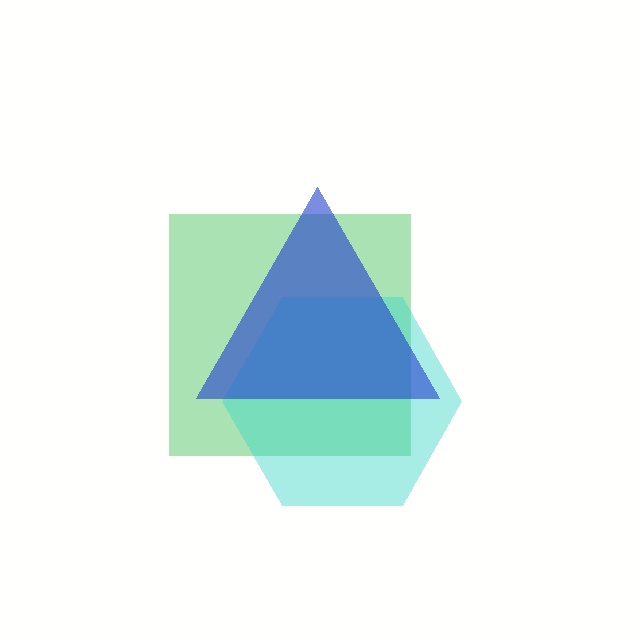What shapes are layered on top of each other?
The layered shapes are: a green square, a cyan hexagon, a blue triangle.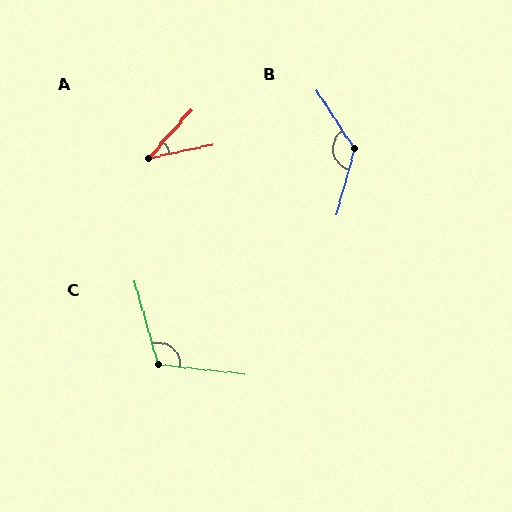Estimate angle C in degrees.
Approximately 112 degrees.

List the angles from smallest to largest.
A (36°), C (112°), B (131°).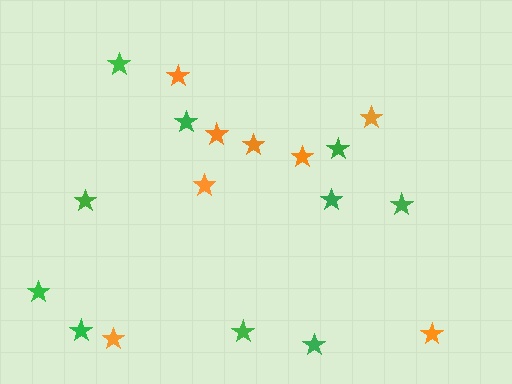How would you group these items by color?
There are 2 groups: one group of green stars (10) and one group of orange stars (8).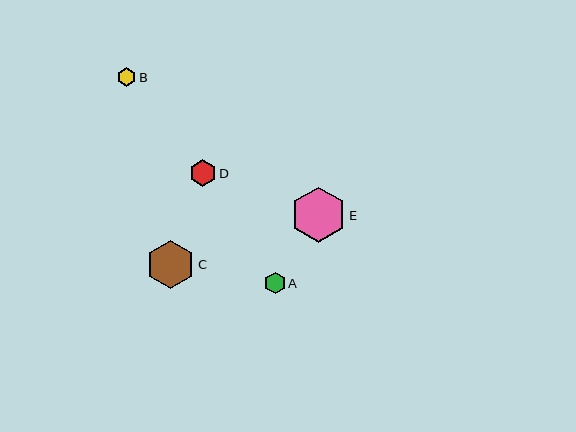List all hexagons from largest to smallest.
From largest to smallest: E, C, D, A, B.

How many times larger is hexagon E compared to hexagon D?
Hexagon E is approximately 2.1 times the size of hexagon D.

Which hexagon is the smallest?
Hexagon B is the smallest with a size of approximately 19 pixels.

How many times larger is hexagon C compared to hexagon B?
Hexagon C is approximately 2.5 times the size of hexagon B.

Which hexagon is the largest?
Hexagon E is the largest with a size of approximately 55 pixels.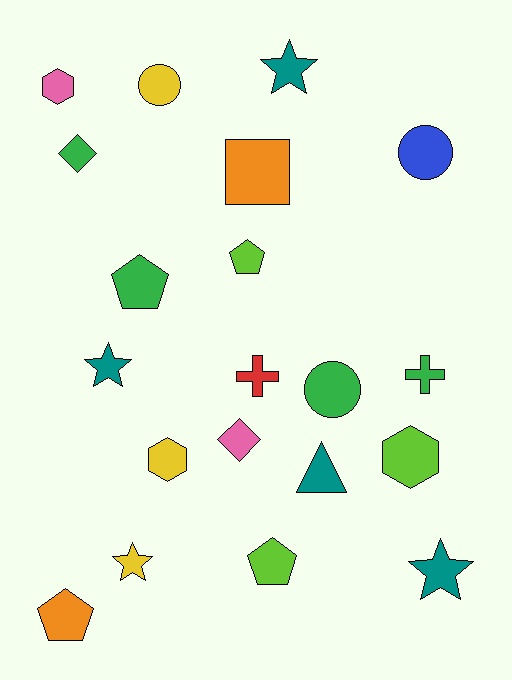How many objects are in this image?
There are 20 objects.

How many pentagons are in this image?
There are 4 pentagons.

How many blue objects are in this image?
There is 1 blue object.